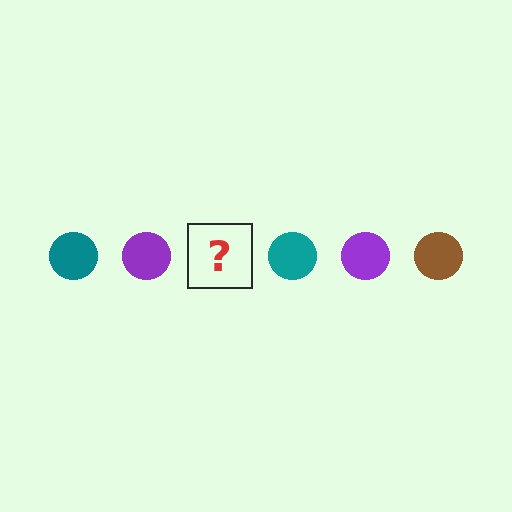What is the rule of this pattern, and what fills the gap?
The rule is that the pattern cycles through teal, purple, brown circles. The gap should be filled with a brown circle.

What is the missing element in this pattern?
The missing element is a brown circle.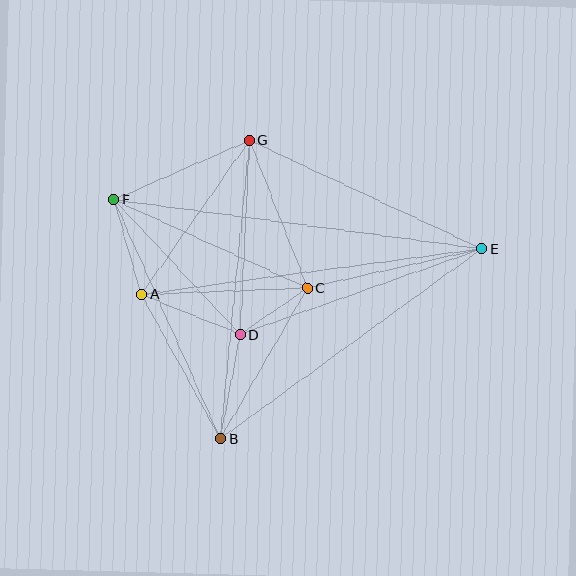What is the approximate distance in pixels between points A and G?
The distance between A and G is approximately 188 pixels.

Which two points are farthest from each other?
Points E and F are farthest from each other.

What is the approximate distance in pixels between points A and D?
The distance between A and D is approximately 106 pixels.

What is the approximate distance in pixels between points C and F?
The distance between C and F is approximately 212 pixels.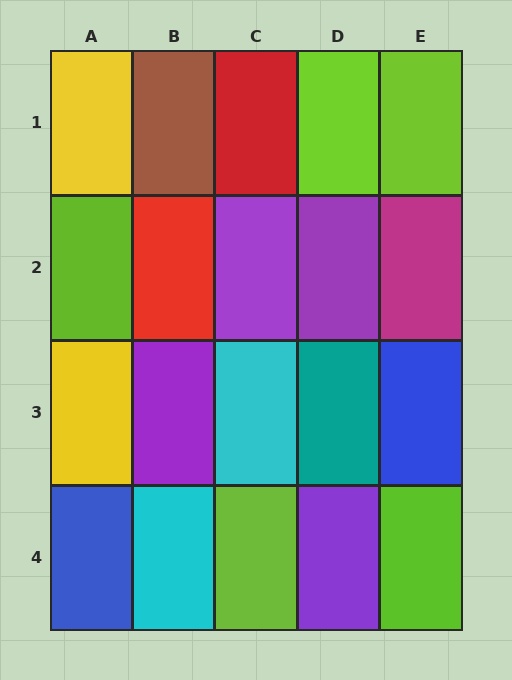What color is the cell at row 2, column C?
Purple.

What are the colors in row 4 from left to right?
Blue, cyan, lime, purple, lime.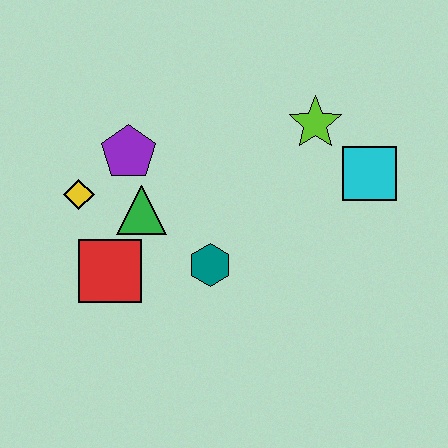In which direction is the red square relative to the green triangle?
The red square is below the green triangle.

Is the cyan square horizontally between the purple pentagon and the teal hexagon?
No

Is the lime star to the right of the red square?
Yes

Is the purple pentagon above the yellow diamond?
Yes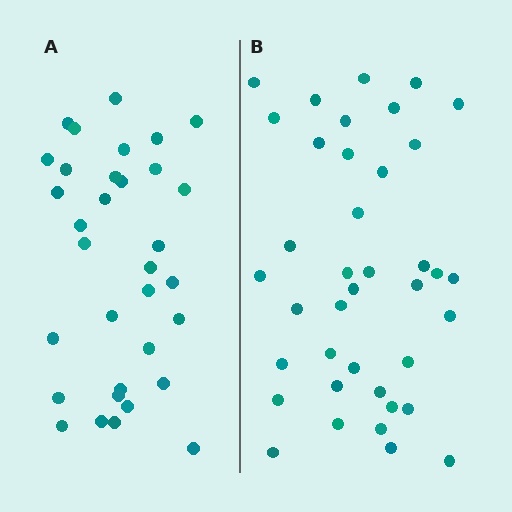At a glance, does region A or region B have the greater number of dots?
Region B (the right region) has more dots.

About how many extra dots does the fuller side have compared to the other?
Region B has about 6 more dots than region A.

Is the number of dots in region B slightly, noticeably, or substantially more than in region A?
Region B has only slightly more — the two regions are fairly close. The ratio is roughly 1.2 to 1.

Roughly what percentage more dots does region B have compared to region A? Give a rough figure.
About 20% more.